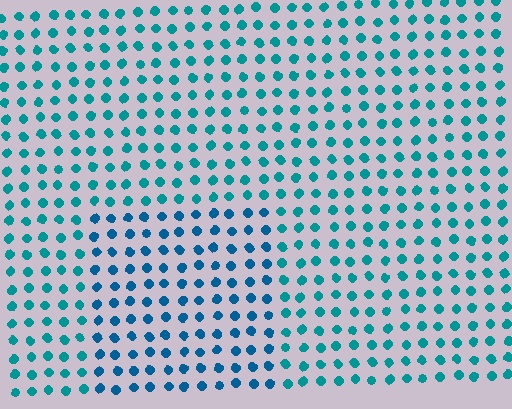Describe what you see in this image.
The image is filled with small teal elements in a uniform arrangement. A rectangle-shaped region is visible where the elements are tinted to a slightly different hue, forming a subtle color boundary.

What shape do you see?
I see a rectangle.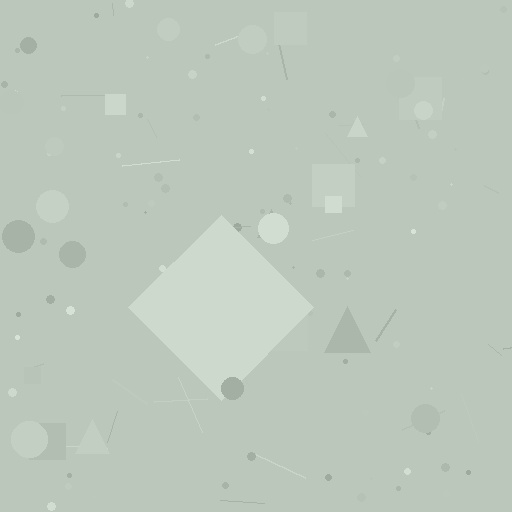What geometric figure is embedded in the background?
A diamond is embedded in the background.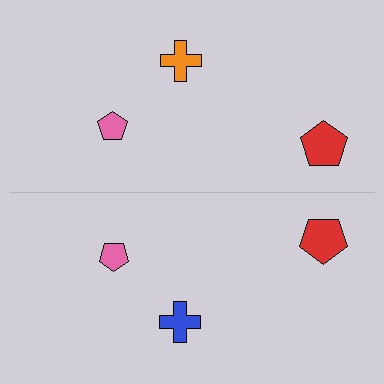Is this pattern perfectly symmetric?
No, the pattern is not perfectly symmetric. The blue cross on the bottom side breaks the symmetry — its mirror counterpart is orange.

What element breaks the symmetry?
The blue cross on the bottom side breaks the symmetry — its mirror counterpart is orange.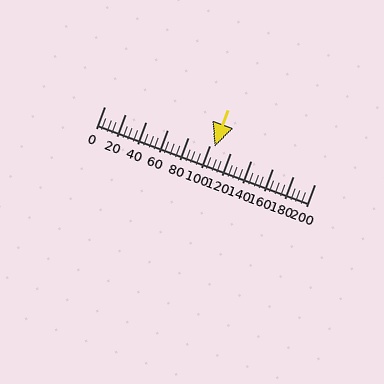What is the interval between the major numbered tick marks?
The major tick marks are spaced 20 units apart.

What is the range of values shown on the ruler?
The ruler shows values from 0 to 200.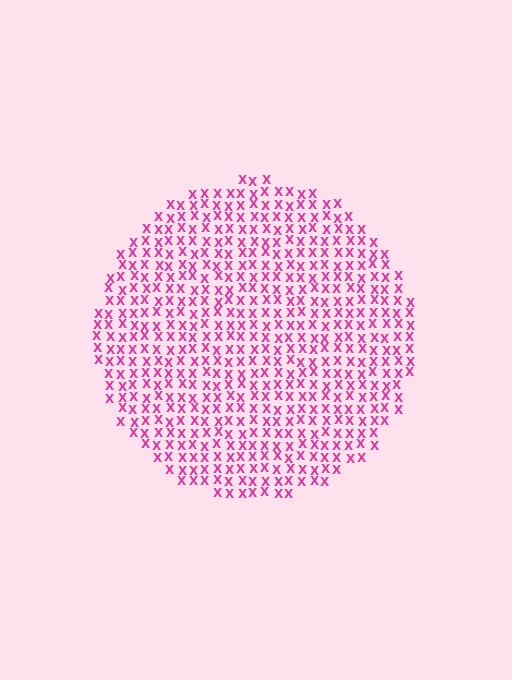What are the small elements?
The small elements are letter X's.